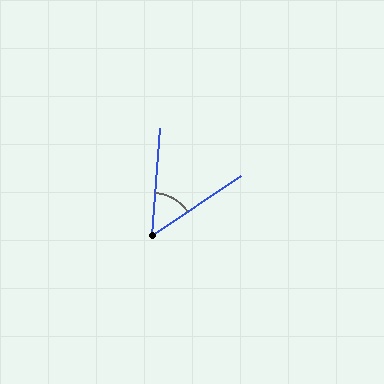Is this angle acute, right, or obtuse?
It is acute.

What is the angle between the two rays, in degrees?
Approximately 52 degrees.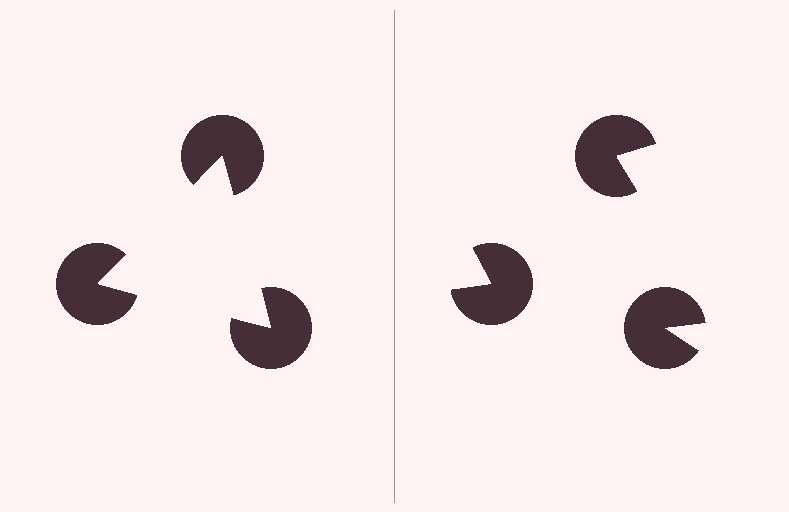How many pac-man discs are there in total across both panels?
6 — 3 on each side.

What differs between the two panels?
The pac-man discs are positioned identically on both sides; only the wedge orientations differ. On the left they align to a triangle; on the right they are misaligned.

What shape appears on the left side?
An illusory triangle.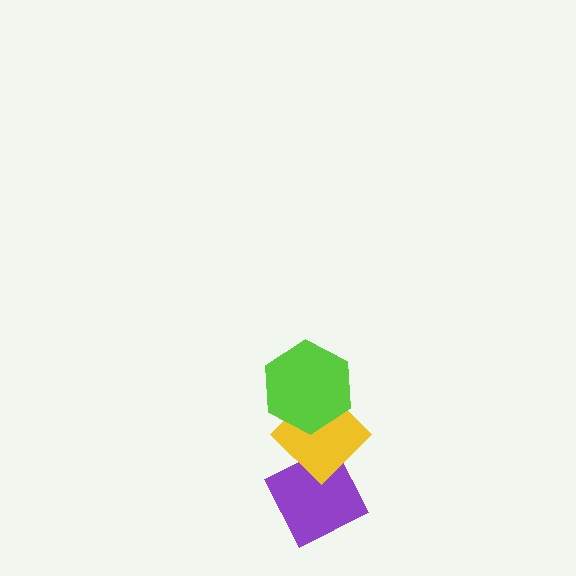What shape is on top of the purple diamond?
The yellow diamond is on top of the purple diamond.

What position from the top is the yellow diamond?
The yellow diamond is 2nd from the top.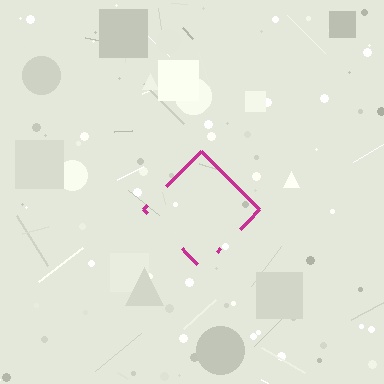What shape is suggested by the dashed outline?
The dashed outline suggests a diamond.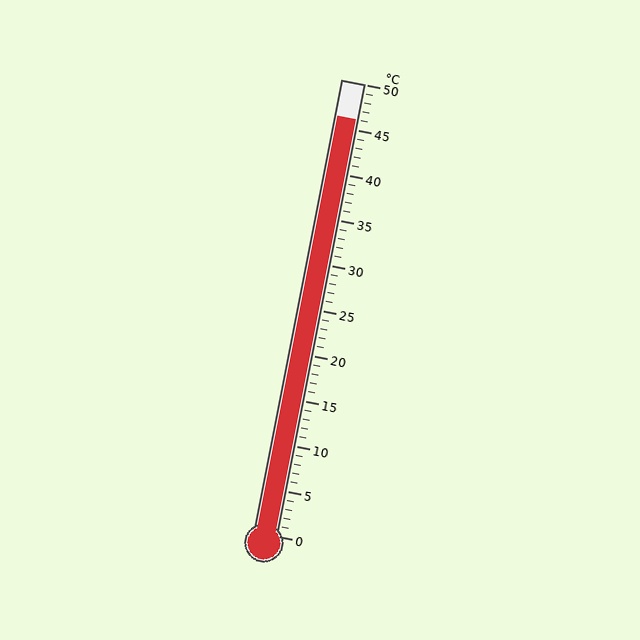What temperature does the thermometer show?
The thermometer shows approximately 46°C.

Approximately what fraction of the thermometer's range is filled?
The thermometer is filled to approximately 90% of its range.